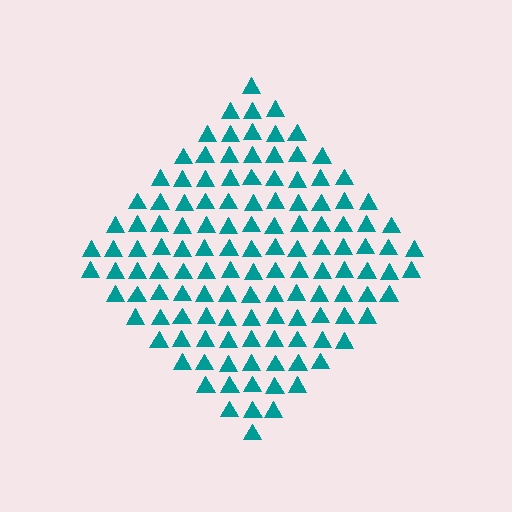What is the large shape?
The large shape is a diamond.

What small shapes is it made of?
It is made of small triangles.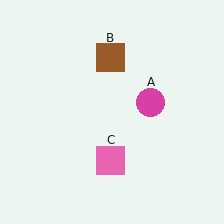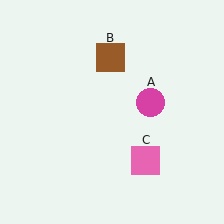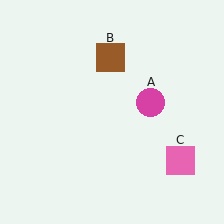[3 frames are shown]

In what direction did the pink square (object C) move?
The pink square (object C) moved right.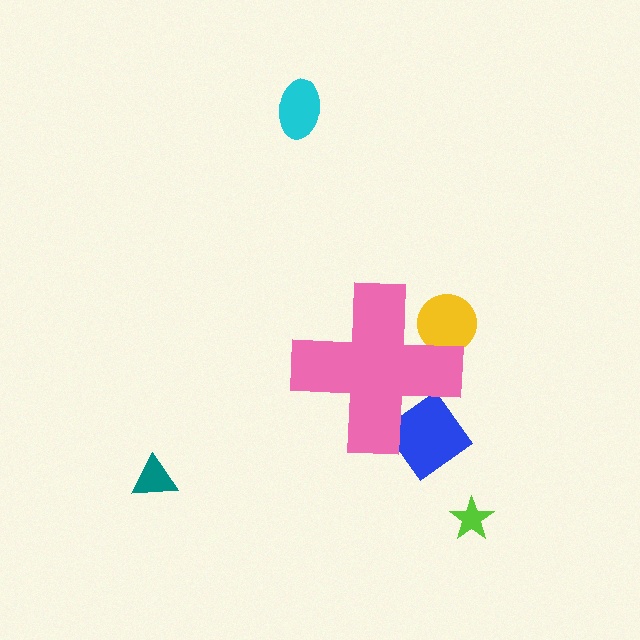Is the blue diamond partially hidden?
Yes, the blue diamond is partially hidden behind the pink cross.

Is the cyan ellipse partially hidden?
No, the cyan ellipse is fully visible.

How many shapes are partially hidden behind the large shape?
2 shapes are partially hidden.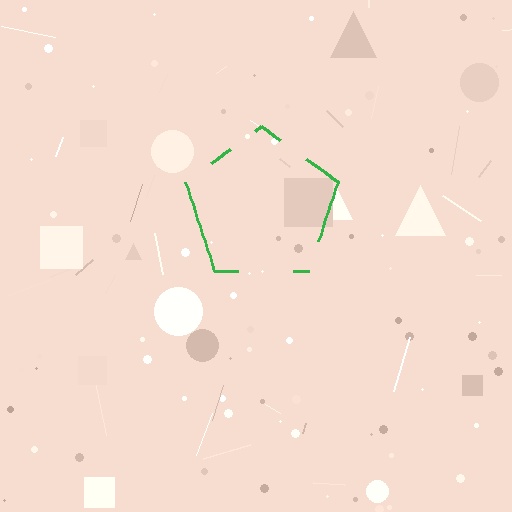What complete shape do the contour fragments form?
The contour fragments form a pentagon.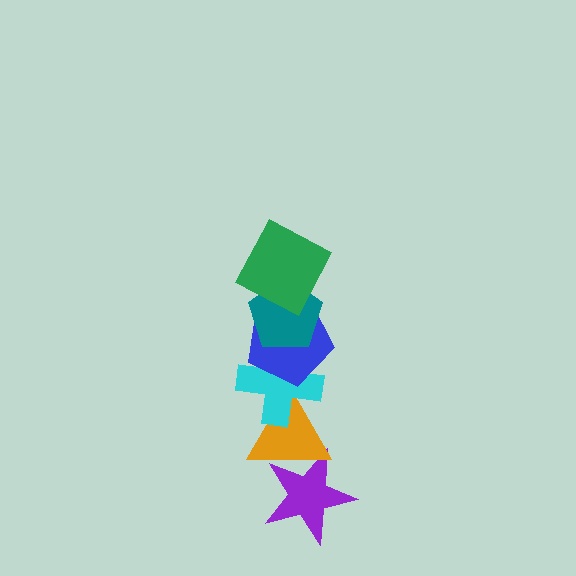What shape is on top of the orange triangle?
The cyan cross is on top of the orange triangle.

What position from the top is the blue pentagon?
The blue pentagon is 3rd from the top.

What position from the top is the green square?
The green square is 1st from the top.